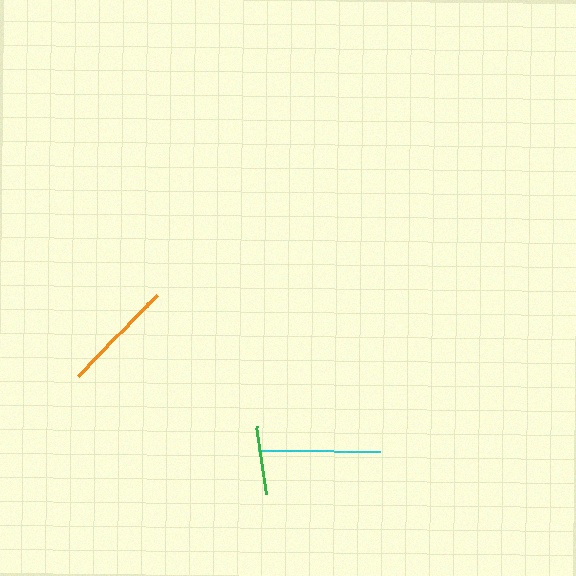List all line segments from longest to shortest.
From longest to shortest: cyan, orange, green.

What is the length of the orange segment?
The orange segment is approximately 113 pixels long.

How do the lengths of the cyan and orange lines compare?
The cyan and orange lines are approximately the same length.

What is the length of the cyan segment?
The cyan segment is approximately 122 pixels long.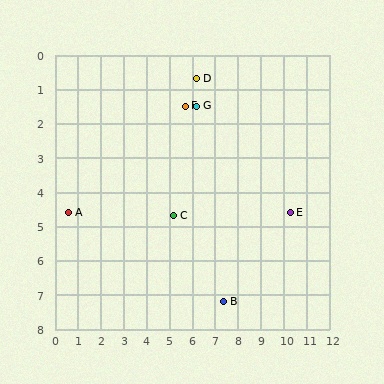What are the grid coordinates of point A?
Point A is at approximately (0.6, 4.6).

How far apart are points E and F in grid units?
Points E and F are about 5.5 grid units apart.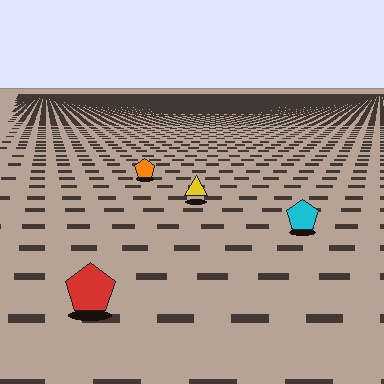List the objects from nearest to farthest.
From nearest to farthest: the red pentagon, the cyan pentagon, the yellow triangle, the orange pentagon.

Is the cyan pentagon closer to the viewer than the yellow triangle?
Yes. The cyan pentagon is closer — you can tell from the texture gradient: the ground texture is coarser near it.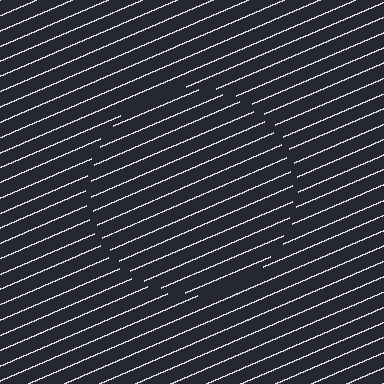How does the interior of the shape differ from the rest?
The interior of the shape contains the same grating, shifted by half a period — the contour is defined by the phase discontinuity where line-ends from the inner and outer gratings abut.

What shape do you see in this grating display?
An illusory circle. The interior of the shape contains the same grating, shifted by half a period — the contour is defined by the phase discontinuity where line-ends from the inner and outer gratings abut.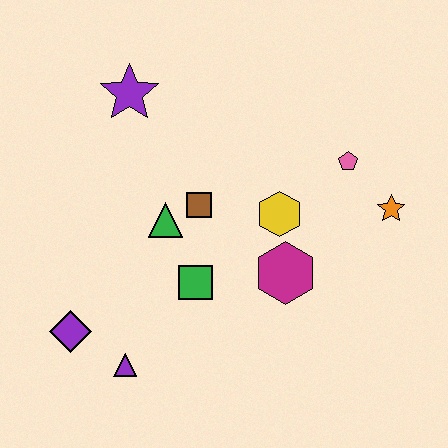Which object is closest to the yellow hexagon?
The magenta hexagon is closest to the yellow hexagon.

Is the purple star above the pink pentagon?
Yes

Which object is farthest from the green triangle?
The orange star is farthest from the green triangle.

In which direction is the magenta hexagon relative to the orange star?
The magenta hexagon is to the left of the orange star.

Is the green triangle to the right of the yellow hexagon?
No